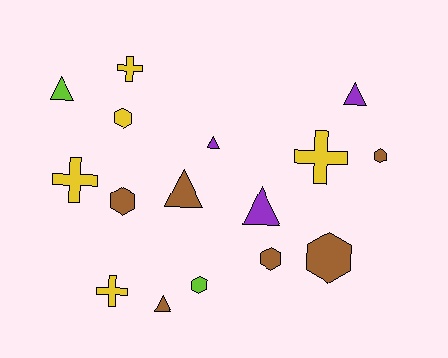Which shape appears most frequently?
Triangle, with 6 objects.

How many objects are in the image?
There are 16 objects.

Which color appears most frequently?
Brown, with 6 objects.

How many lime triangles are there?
There is 1 lime triangle.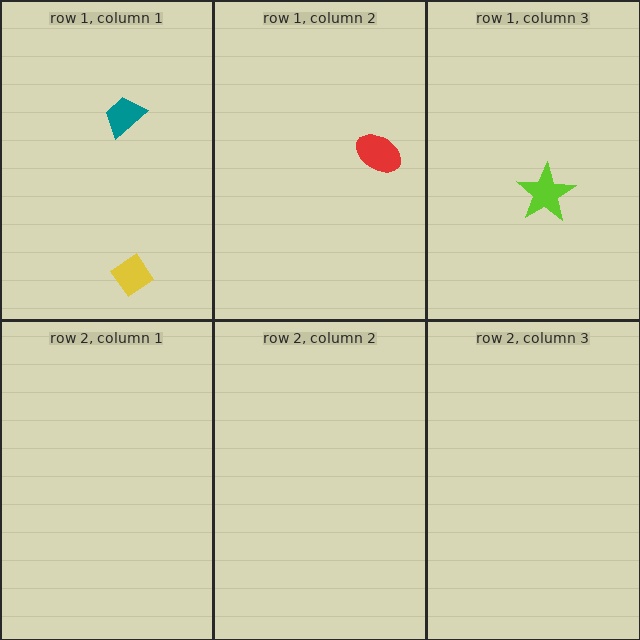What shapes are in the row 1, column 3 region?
The lime star.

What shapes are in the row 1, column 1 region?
The yellow diamond, the teal trapezoid.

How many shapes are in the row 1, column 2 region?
1.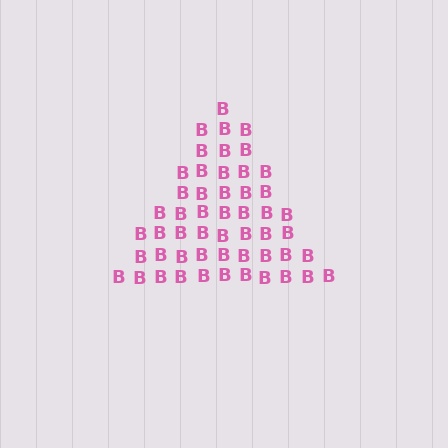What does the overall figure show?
The overall figure shows a triangle.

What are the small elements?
The small elements are letter B's.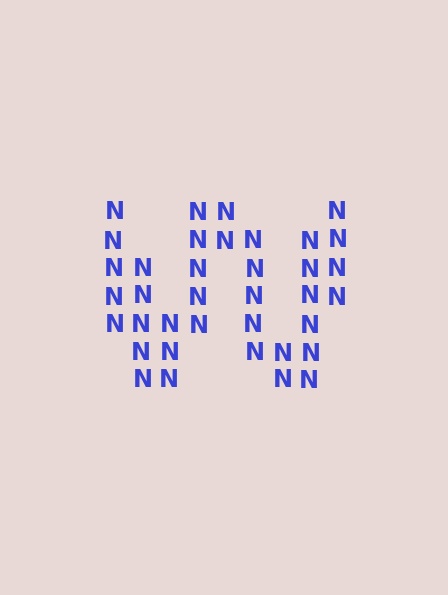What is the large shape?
The large shape is the letter W.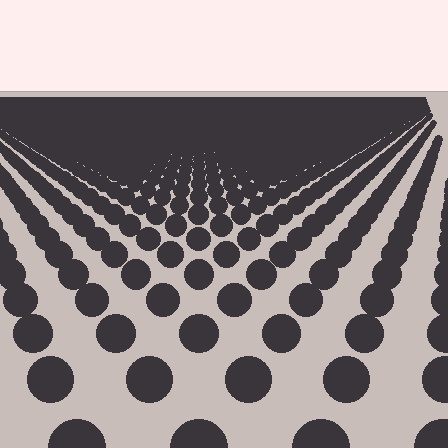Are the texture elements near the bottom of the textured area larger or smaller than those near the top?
Larger. Near the bottom, elements are closer to the viewer and appear at a bigger on-screen size.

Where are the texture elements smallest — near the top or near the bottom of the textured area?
Near the top.